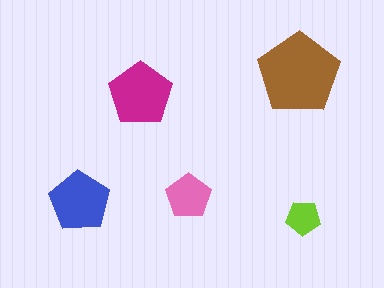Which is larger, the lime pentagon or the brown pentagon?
The brown one.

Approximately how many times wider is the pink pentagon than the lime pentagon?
About 1.5 times wider.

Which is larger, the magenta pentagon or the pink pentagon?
The magenta one.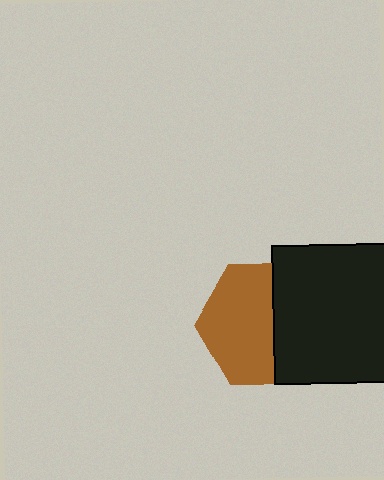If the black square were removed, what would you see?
You would see the complete brown hexagon.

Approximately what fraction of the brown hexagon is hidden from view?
Roughly 41% of the brown hexagon is hidden behind the black square.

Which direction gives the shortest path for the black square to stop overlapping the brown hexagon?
Moving right gives the shortest separation.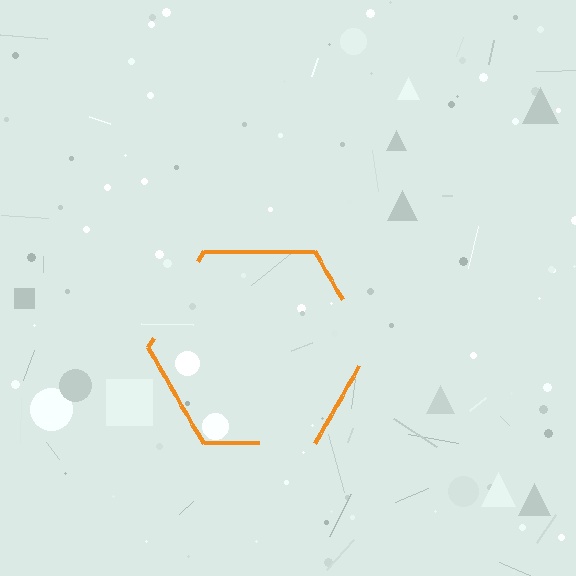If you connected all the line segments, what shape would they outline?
They would outline a hexagon.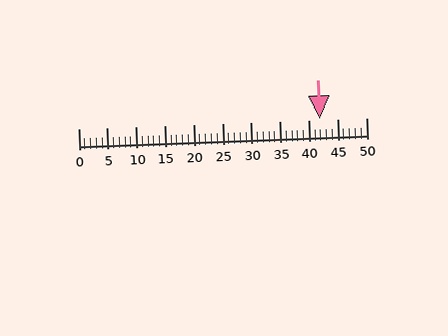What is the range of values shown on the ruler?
The ruler shows values from 0 to 50.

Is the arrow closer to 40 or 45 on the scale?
The arrow is closer to 40.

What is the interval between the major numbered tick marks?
The major tick marks are spaced 5 units apart.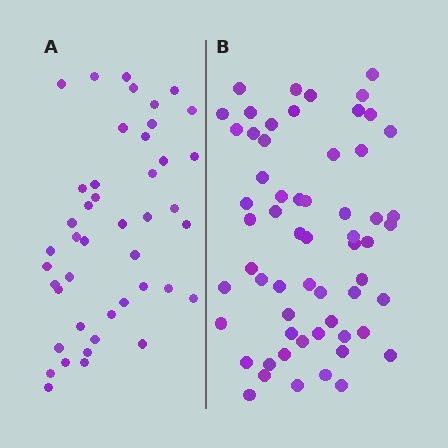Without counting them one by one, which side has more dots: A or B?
Region B (the right region) has more dots.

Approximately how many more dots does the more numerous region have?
Region B has approximately 15 more dots than region A.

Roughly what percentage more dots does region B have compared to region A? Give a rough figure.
About 35% more.